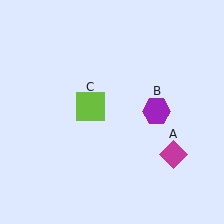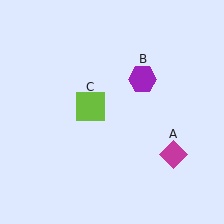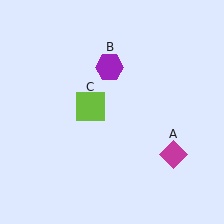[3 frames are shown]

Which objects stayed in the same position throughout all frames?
Magenta diamond (object A) and lime square (object C) remained stationary.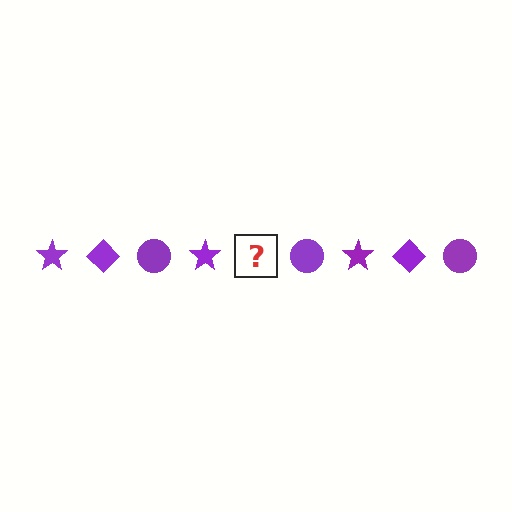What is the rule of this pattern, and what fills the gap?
The rule is that the pattern cycles through star, diamond, circle shapes in purple. The gap should be filled with a purple diamond.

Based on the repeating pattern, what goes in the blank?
The blank should be a purple diamond.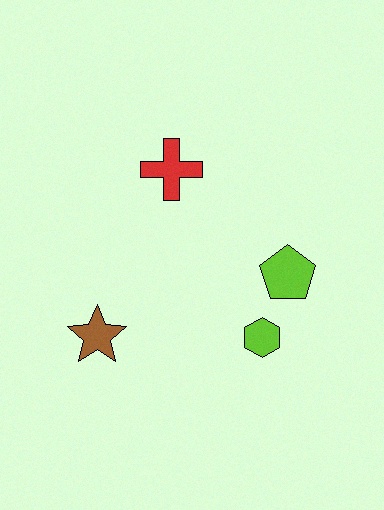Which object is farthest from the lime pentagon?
The brown star is farthest from the lime pentagon.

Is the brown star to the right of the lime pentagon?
No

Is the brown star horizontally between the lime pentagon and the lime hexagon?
No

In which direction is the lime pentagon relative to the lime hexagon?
The lime pentagon is above the lime hexagon.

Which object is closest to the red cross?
The lime pentagon is closest to the red cross.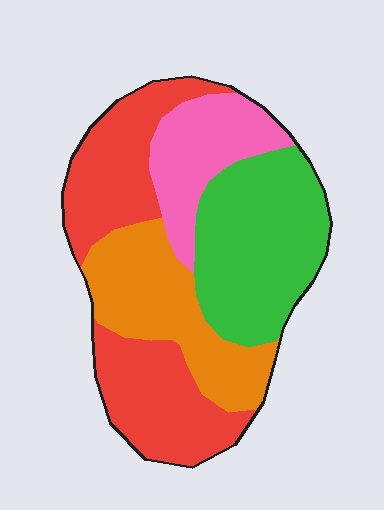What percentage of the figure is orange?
Orange takes up about one fifth (1/5) of the figure.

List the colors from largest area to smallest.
From largest to smallest: red, green, orange, pink.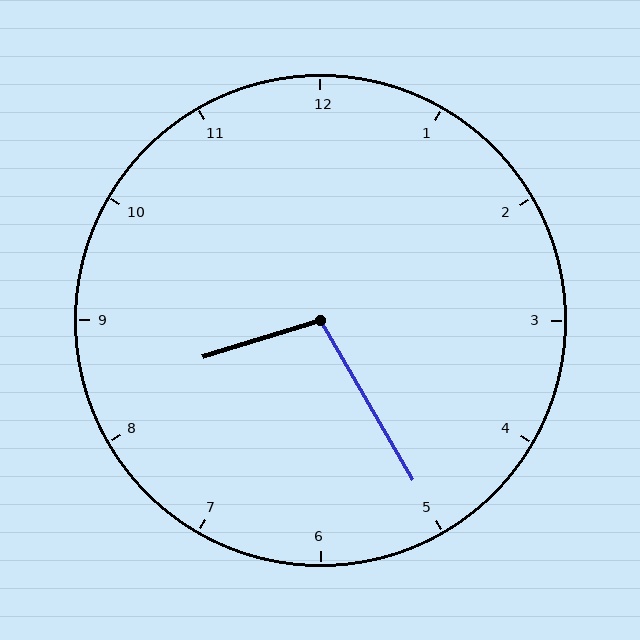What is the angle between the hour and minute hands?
Approximately 102 degrees.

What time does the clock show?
8:25.